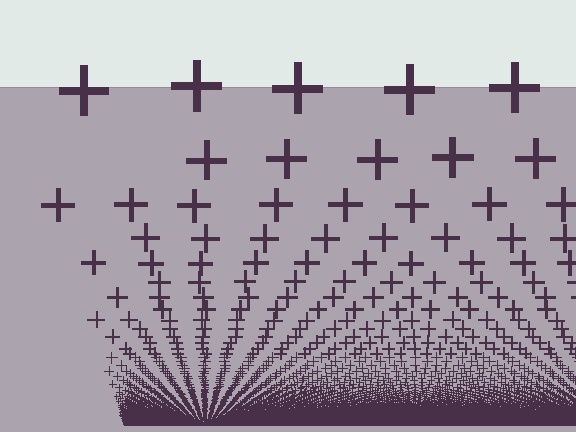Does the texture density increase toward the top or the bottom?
Density increases toward the bottom.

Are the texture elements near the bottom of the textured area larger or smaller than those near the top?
Smaller. The gradient is inverted — elements near the bottom are smaller and denser.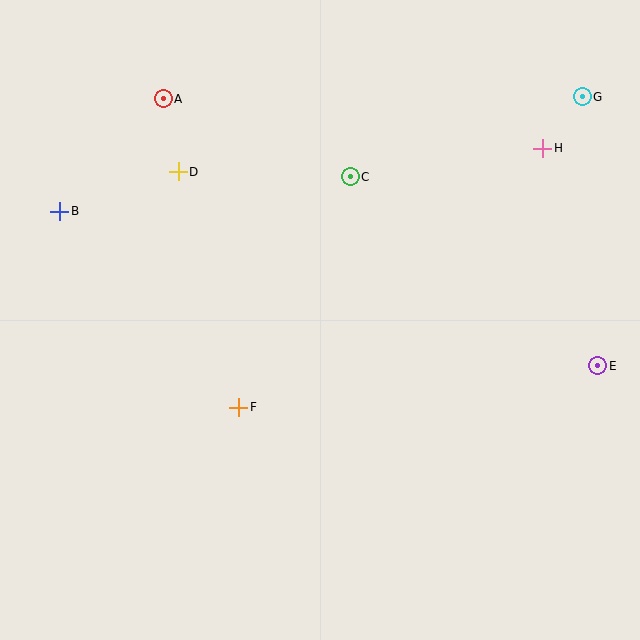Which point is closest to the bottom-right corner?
Point E is closest to the bottom-right corner.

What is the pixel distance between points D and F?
The distance between D and F is 243 pixels.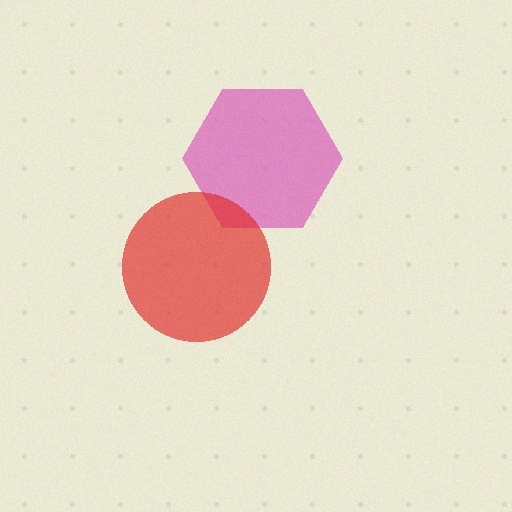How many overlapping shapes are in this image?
There are 2 overlapping shapes in the image.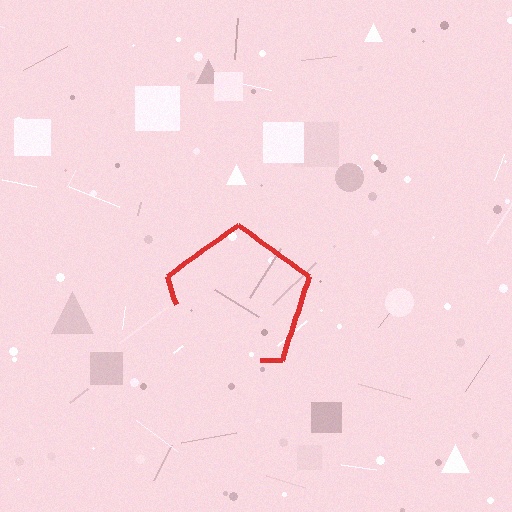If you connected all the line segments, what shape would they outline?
They would outline a pentagon.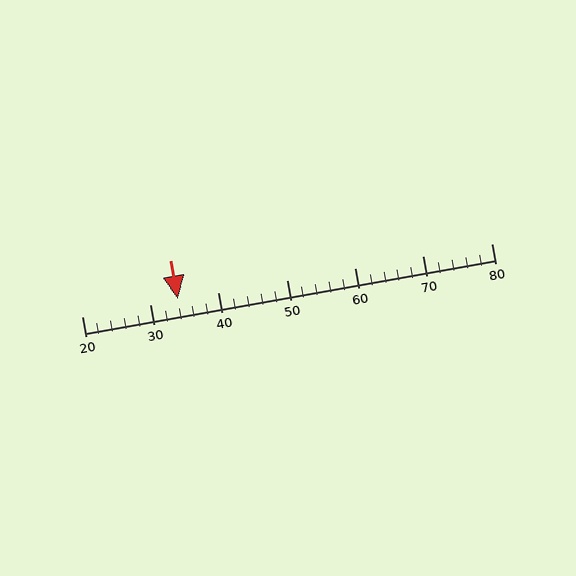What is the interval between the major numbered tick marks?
The major tick marks are spaced 10 units apart.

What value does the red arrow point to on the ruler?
The red arrow points to approximately 34.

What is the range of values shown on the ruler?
The ruler shows values from 20 to 80.